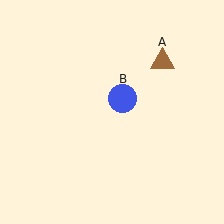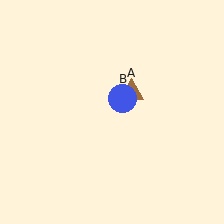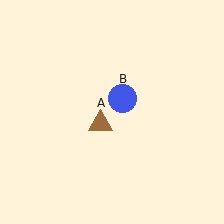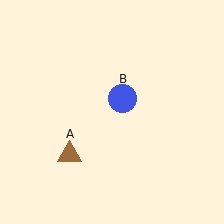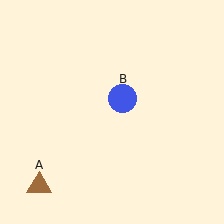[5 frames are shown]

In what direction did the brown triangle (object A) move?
The brown triangle (object A) moved down and to the left.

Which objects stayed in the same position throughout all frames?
Blue circle (object B) remained stationary.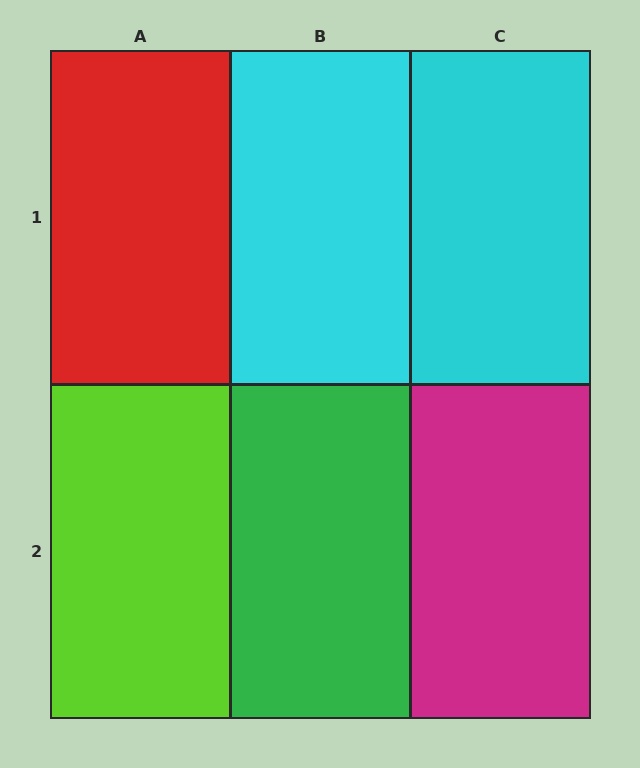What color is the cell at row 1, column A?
Red.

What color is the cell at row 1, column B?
Cyan.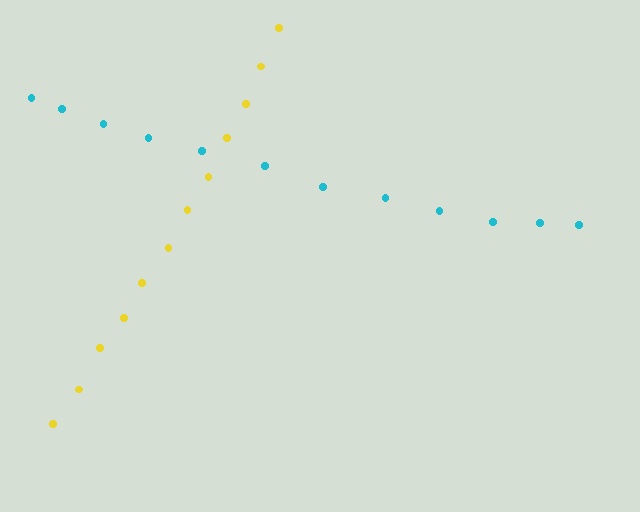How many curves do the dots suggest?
There are 2 distinct paths.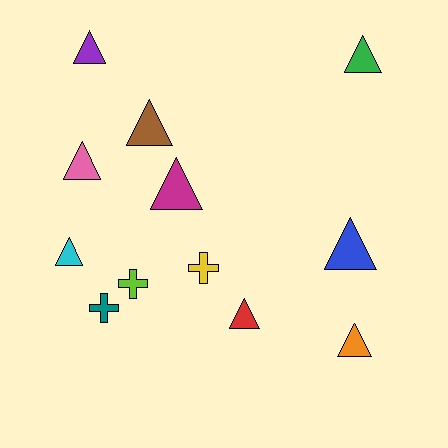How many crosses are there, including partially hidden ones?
There are 3 crosses.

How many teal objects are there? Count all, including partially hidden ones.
There is 1 teal object.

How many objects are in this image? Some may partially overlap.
There are 12 objects.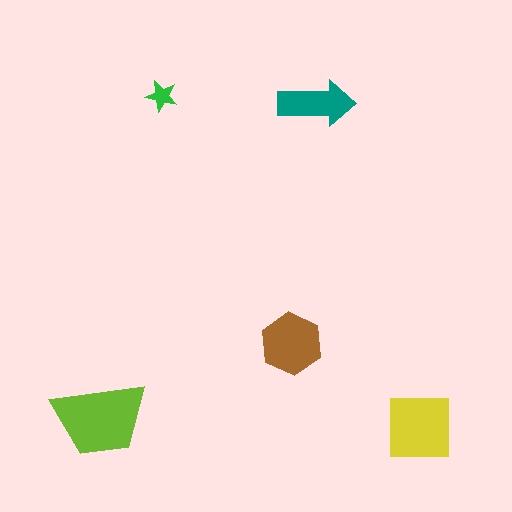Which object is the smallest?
The green star.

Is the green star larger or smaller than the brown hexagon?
Smaller.